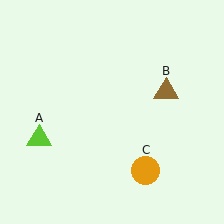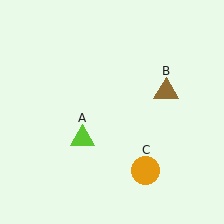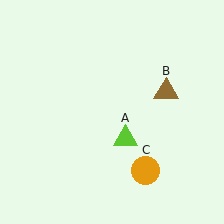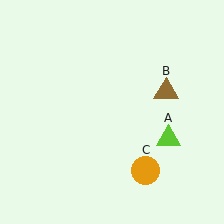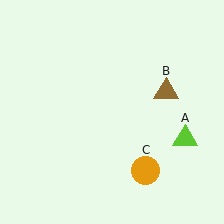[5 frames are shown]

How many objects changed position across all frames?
1 object changed position: lime triangle (object A).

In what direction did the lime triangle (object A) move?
The lime triangle (object A) moved right.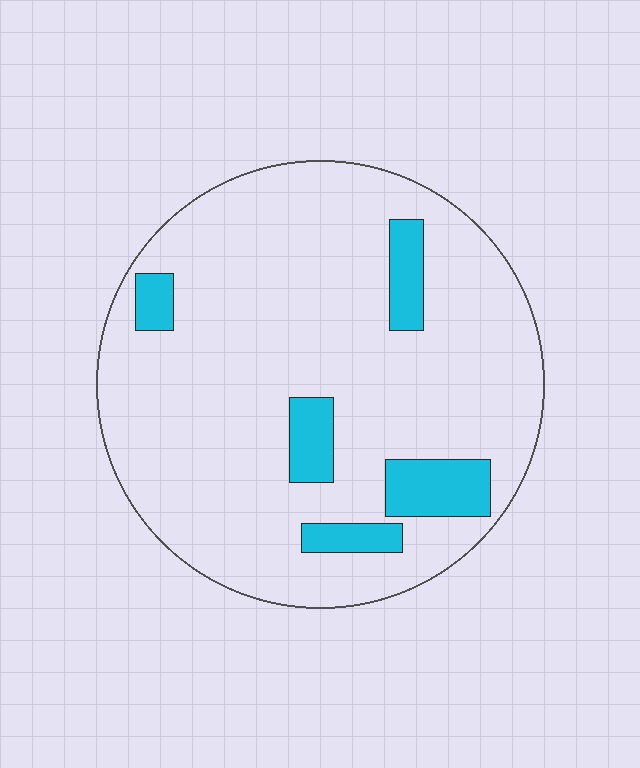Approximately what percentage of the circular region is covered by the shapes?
Approximately 10%.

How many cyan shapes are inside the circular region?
5.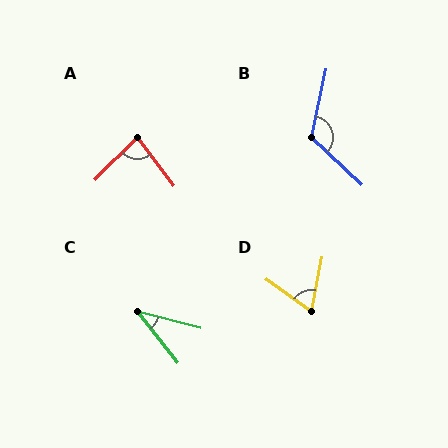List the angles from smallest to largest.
C (37°), D (65°), A (82°), B (121°).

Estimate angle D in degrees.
Approximately 65 degrees.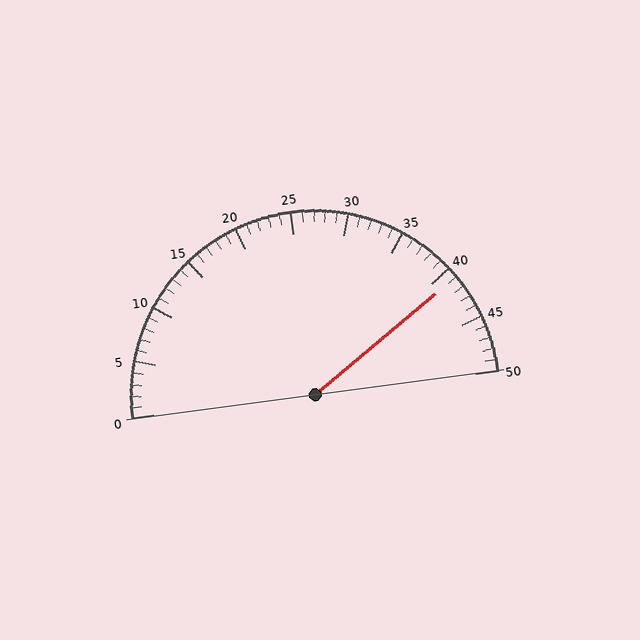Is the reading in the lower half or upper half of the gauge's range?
The reading is in the upper half of the range (0 to 50).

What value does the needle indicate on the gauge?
The needle indicates approximately 41.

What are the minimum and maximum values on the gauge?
The gauge ranges from 0 to 50.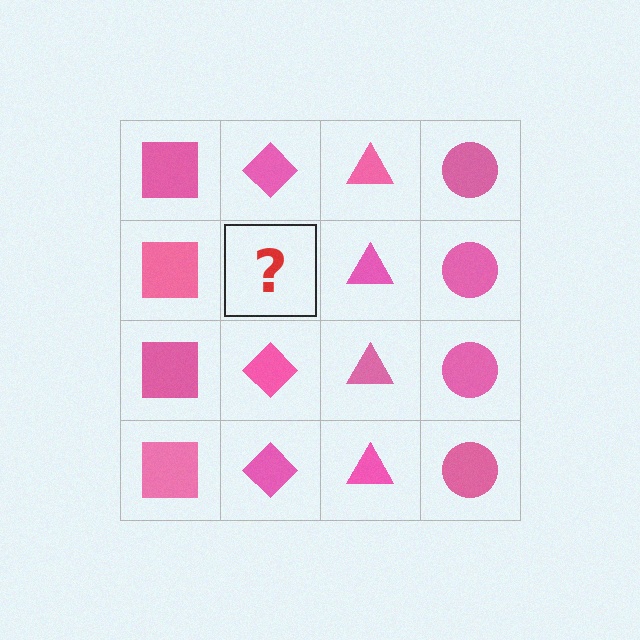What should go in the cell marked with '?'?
The missing cell should contain a pink diamond.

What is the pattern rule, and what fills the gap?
The rule is that each column has a consistent shape. The gap should be filled with a pink diamond.